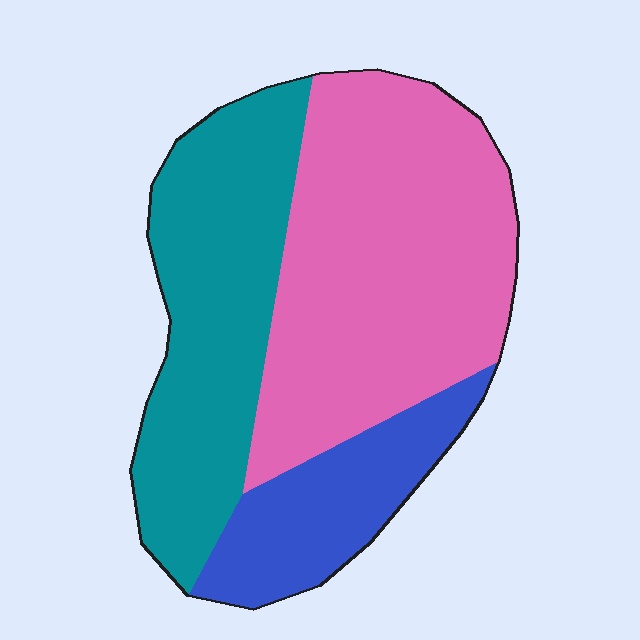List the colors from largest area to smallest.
From largest to smallest: pink, teal, blue.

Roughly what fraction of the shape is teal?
Teal takes up about one third (1/3) of the shape.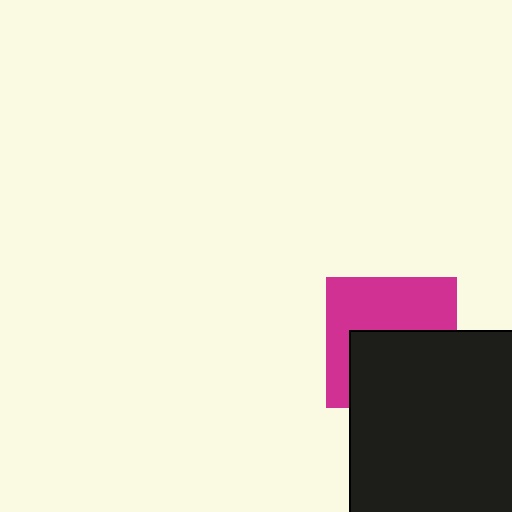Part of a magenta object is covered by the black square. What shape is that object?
It is a square.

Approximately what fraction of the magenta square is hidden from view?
Roughly 49% of the magenta square is hidden behind the black square.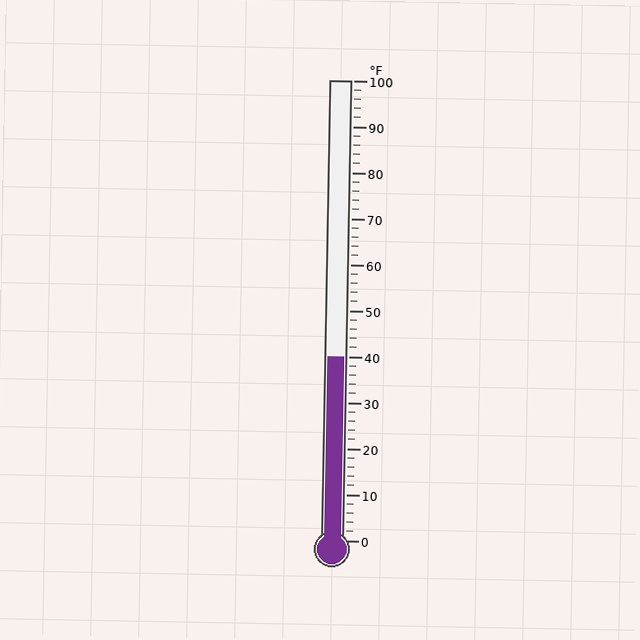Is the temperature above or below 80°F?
The temperature is below 80°F.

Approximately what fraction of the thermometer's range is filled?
The thermometer is filled to approximately 40% of its range.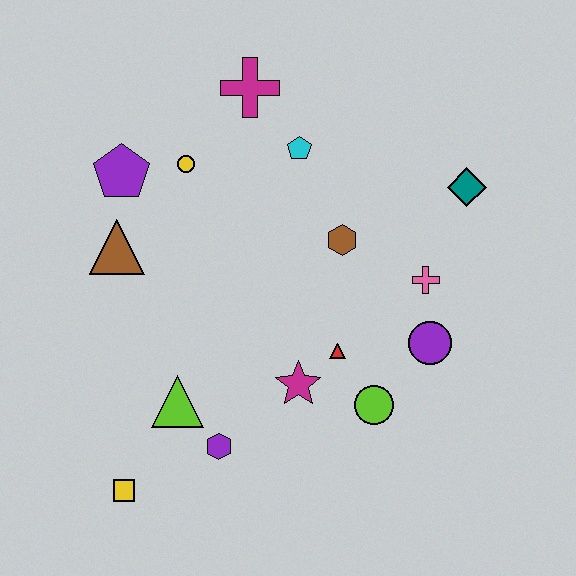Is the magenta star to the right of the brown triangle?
Yes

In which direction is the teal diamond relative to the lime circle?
The teal diamond is above the lime circle.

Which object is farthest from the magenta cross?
The yellow square is farthest from the magenta cross.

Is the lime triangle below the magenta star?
Yes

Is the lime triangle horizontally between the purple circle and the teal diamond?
No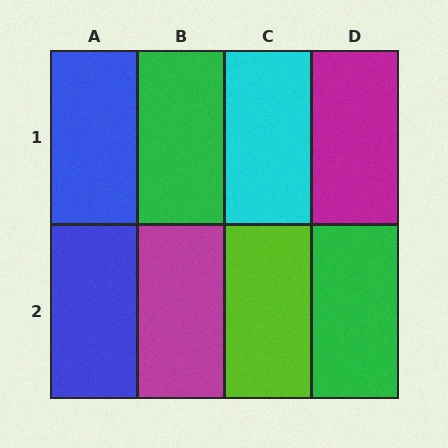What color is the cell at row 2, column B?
Magenta.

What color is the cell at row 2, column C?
Lime.